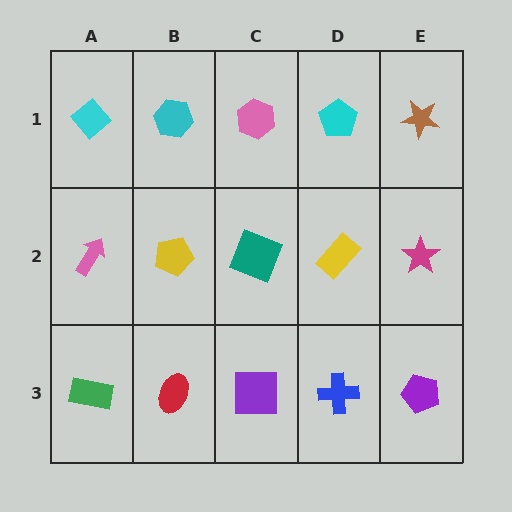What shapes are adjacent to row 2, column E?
A brown star (row 1, column E), a purple pentagon (row 3, column E), a yellow rectangle (row 2, column D).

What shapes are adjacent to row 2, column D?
A cyan pentagon (row 1, column D), a blue cross (row 3, column D), a teal square (row 2, column C), a magenta star (row 2, column E).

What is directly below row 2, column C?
A purple square.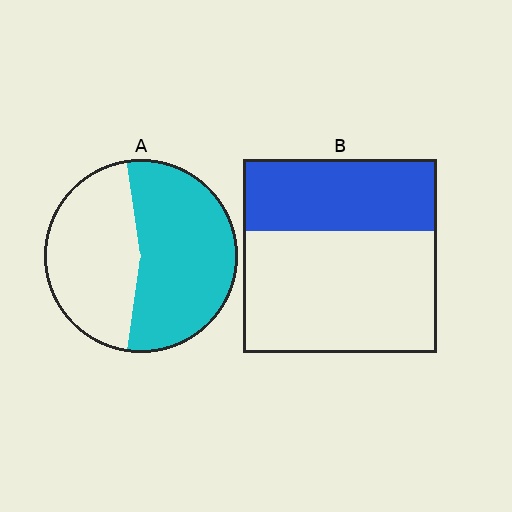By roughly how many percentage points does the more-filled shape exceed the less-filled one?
By roughly 20 percentage points (A over B).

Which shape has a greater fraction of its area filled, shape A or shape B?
Shape A.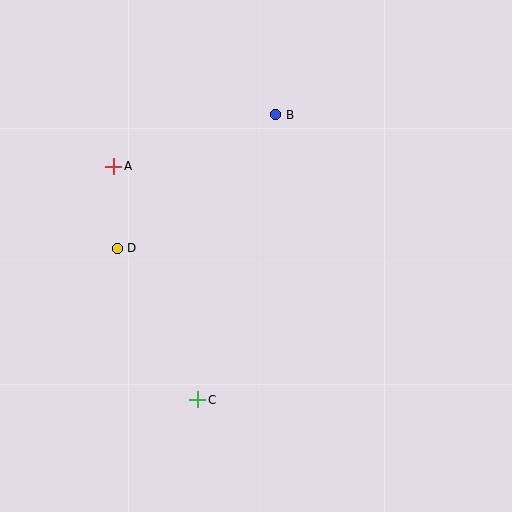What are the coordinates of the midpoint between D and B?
The midpoint between D and B is at (196, 182).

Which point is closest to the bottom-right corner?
Point C is closest to the bottom-right corner.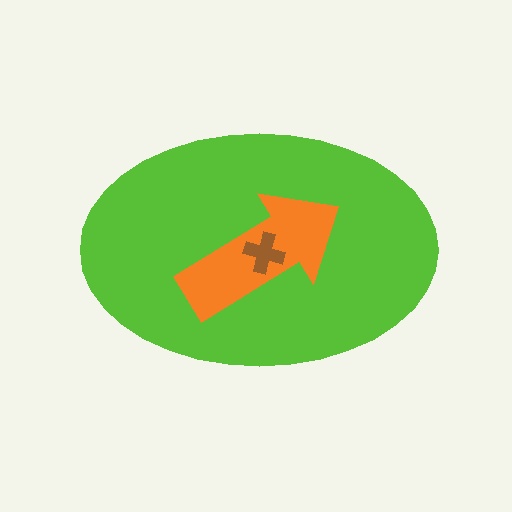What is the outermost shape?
The lime ellipse.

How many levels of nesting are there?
3.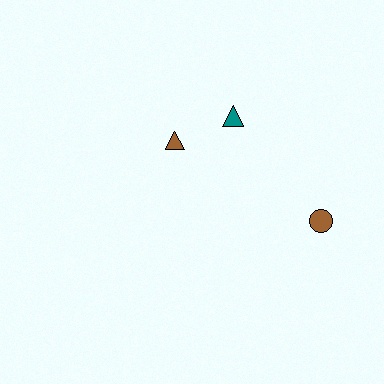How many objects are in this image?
There are 3 objects.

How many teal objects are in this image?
There is 1 teal object.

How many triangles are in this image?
There are 2 triangles.